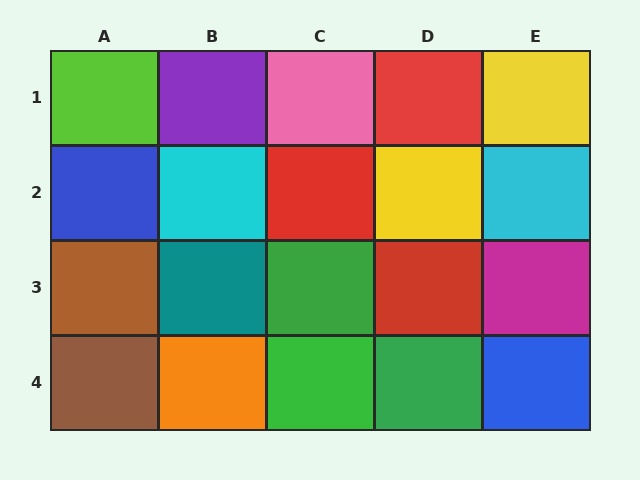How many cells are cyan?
2 cells are cyan.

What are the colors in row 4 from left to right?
Brown, orange, green, green, blue.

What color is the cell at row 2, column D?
Yellow.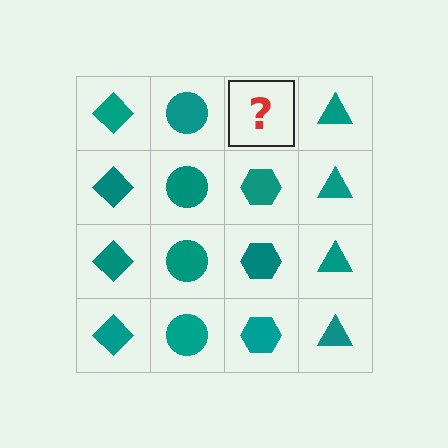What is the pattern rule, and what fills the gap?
The rule is that each column has a consistent shape. The gap should be filled with a teal hexagon.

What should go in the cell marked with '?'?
The missing cell should contain a teal hexagon.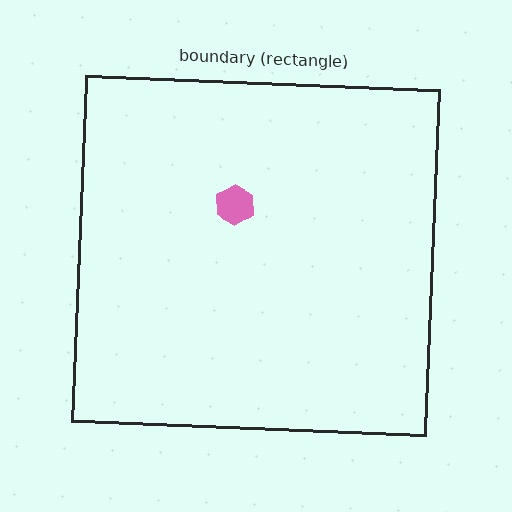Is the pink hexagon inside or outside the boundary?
Inside.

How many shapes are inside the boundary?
1 inside, 0 outside.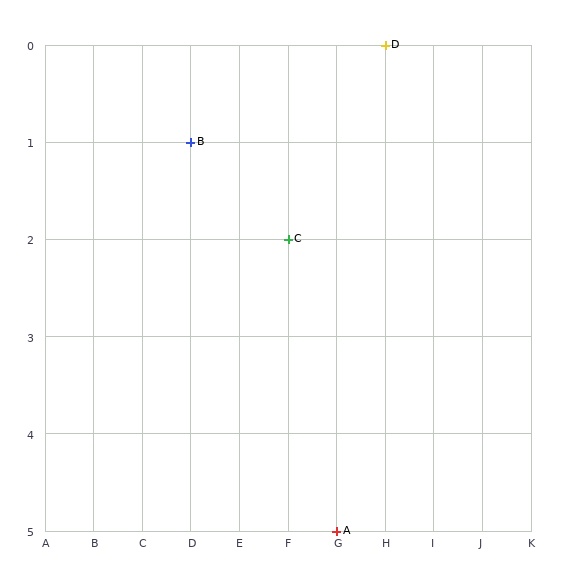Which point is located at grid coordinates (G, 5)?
Point A is at (G, 5).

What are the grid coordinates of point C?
Point C is at grid coordinates (F, 2).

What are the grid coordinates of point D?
Point D is at grid coordinates (H, 0).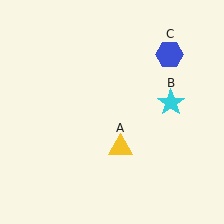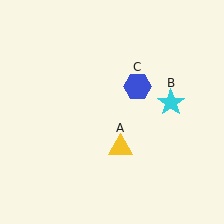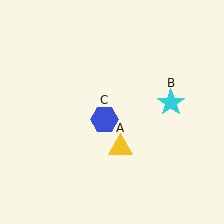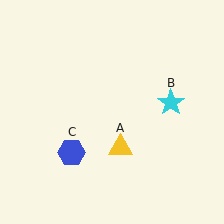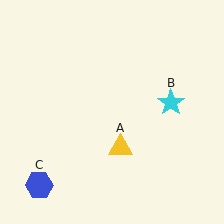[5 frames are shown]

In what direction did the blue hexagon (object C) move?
The blue hexagon (object C) moved down and to the left.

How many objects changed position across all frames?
1 object changed position: blue hexagon (object C).